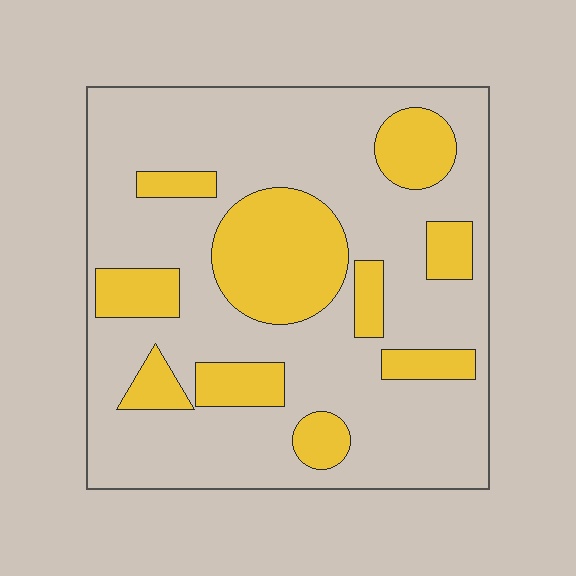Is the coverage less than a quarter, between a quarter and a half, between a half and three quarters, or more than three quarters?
Between a quarter and a half.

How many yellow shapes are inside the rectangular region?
10.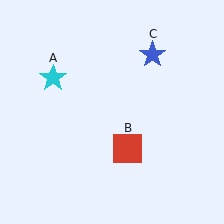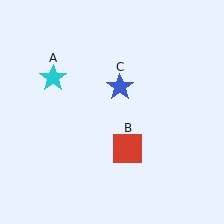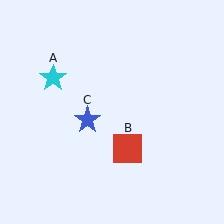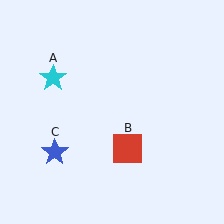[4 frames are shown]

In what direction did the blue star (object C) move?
The blue star (object C) moved down and to the left.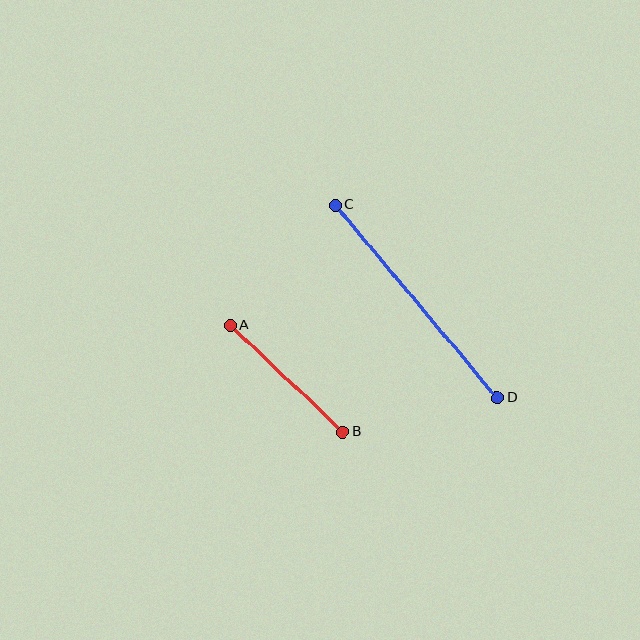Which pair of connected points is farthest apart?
Points C and D are farthest apart.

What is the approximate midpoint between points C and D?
The midpoint is at approximately (416, 301) pixels.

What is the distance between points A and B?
The distance is approximately 155 pixels.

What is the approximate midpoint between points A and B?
The midpoint is at approximately (287, 378) pixels.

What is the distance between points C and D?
The distance is approximately 252 pixels.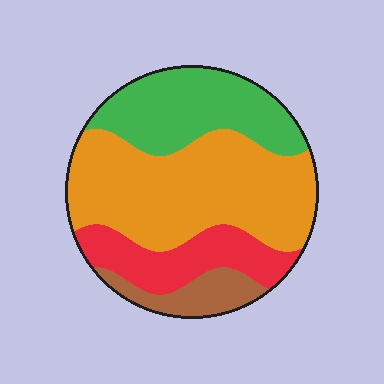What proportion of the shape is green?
Green takes up about one quarter (1/4) of the shape.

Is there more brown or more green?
Green.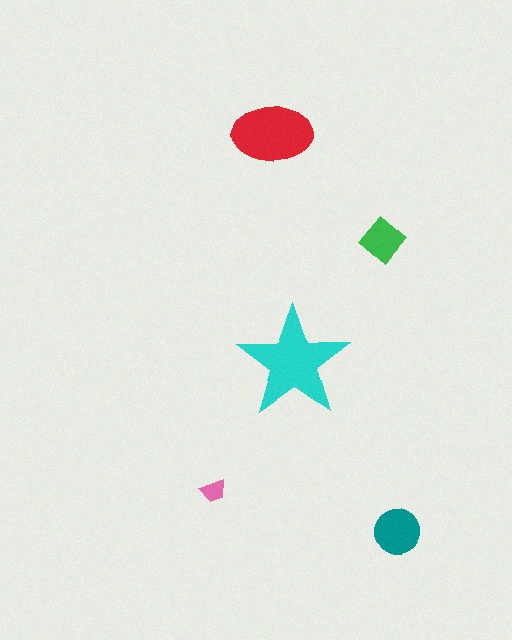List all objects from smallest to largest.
The pink trapezoid, the green diamond, the teal circle, the red ellipse, the cyan star.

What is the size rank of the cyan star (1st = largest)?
1st.